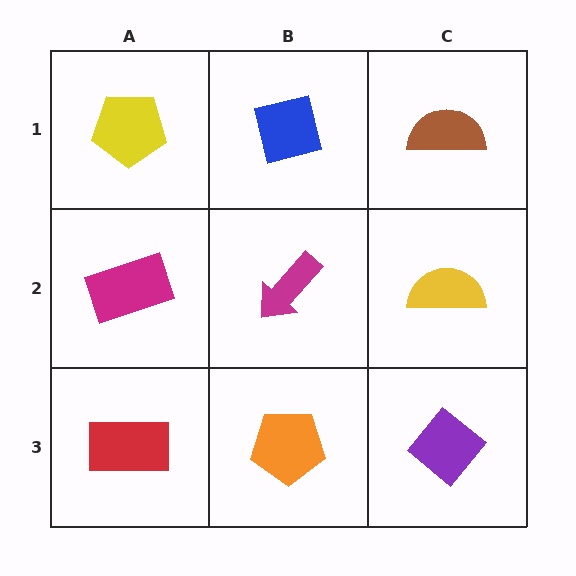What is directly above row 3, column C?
A yellow semicircle.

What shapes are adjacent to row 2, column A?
A yellow pentagon (row 1, column A), a red rectangle (row 3, column A), a magenta arrow (row 2, column B).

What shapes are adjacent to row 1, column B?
A magenta arrow (row 2, column B), a yellow pentagon (row 1, column A), a brown semicircle (row 1, column C).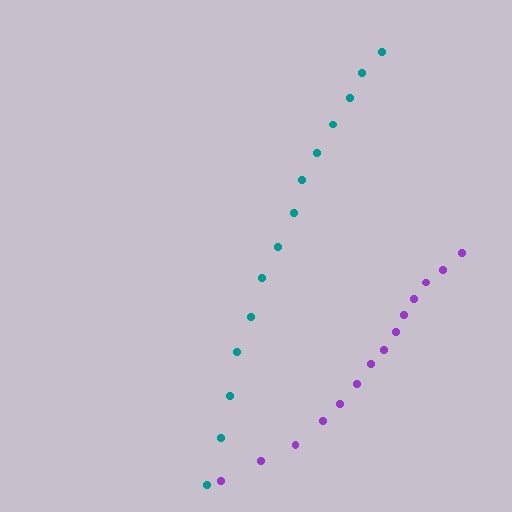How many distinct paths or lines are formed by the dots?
There are 2 distinct paths.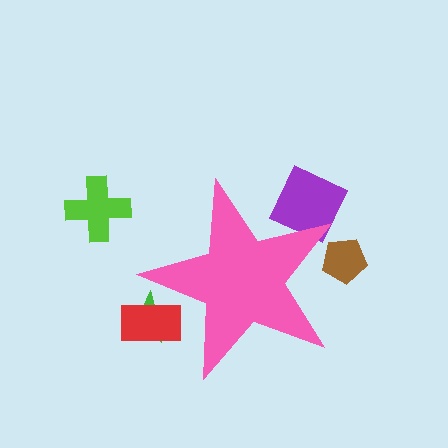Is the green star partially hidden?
Yes, the green star is partially hidden behind the pink star.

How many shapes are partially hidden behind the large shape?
4 shapes are partially hidden.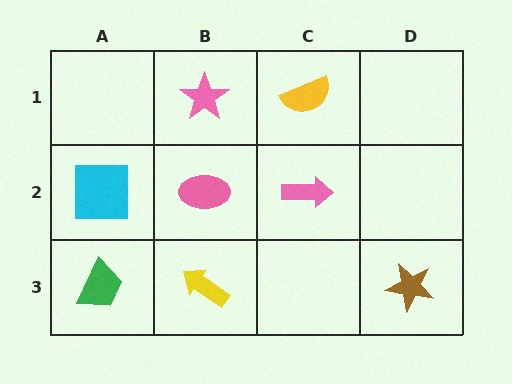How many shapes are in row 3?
3 shapes.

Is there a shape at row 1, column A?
No, that cell is empty.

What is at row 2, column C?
A pink arrow.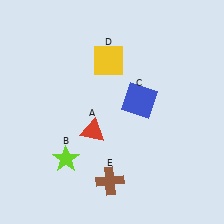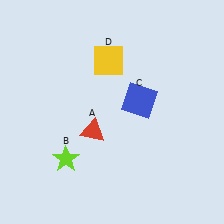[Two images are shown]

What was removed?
The brown cross (E) was removed in Image 2.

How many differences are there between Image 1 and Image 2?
There is 1 difference between the two images.